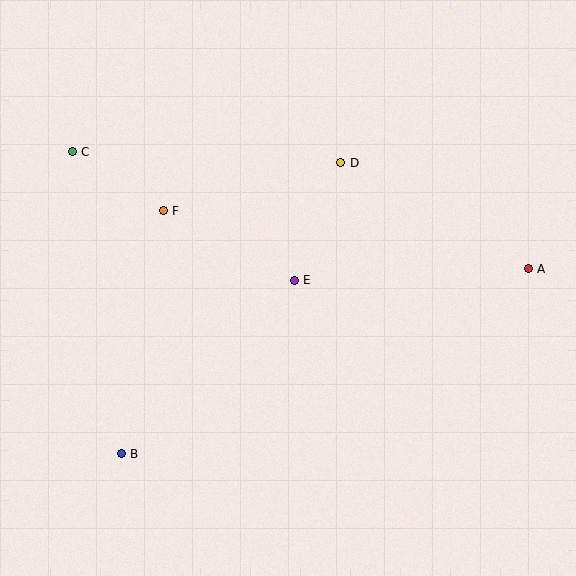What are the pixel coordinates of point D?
Point D is at (341, 163).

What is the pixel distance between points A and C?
The distance between A and C is 471 pixels.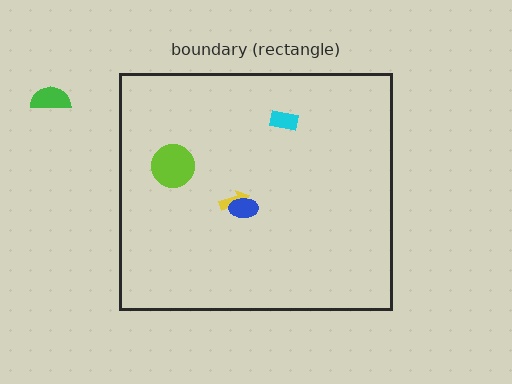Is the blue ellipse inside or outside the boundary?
Inside.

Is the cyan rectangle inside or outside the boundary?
Inside.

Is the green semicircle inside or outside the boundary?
Outside.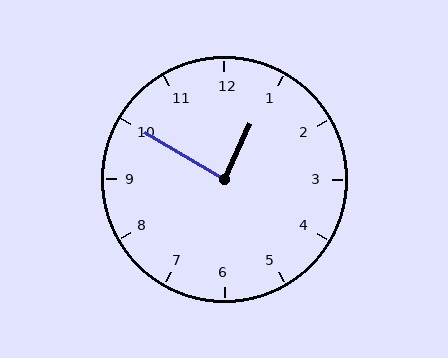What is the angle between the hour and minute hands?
Approximately 85 degrees.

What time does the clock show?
12:50.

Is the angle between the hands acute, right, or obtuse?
It is right.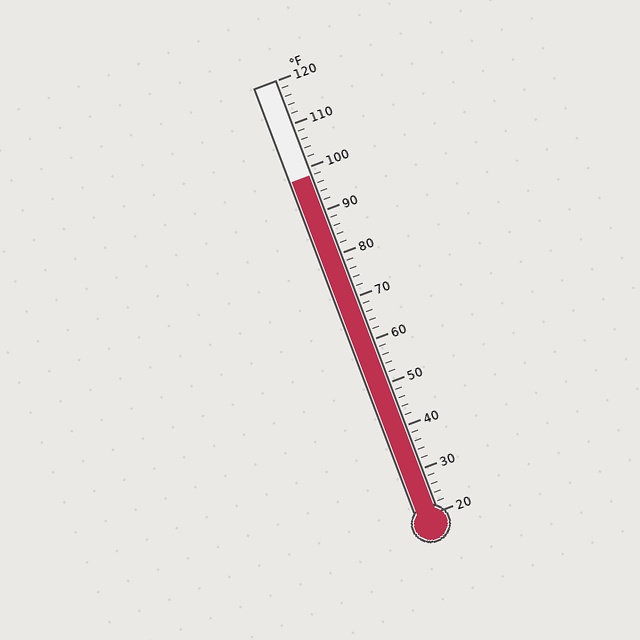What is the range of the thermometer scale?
The thermometer scale ranges from 20°F to 120°F.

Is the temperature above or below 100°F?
The temperature is below 100°F.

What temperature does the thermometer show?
The thermometer shows approximately 98°F.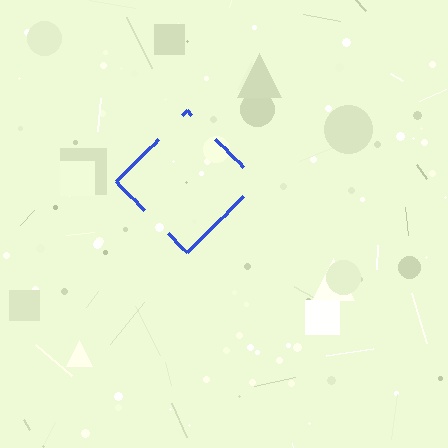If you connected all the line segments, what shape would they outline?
They would outline a diamond.